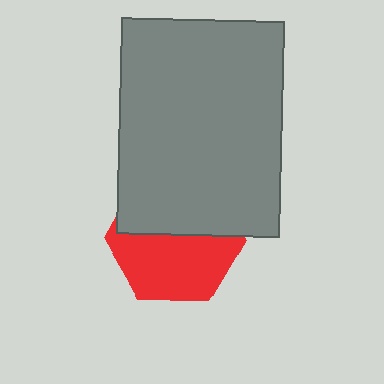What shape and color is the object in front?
The object in front is a gray rectangle.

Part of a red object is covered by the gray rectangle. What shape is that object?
It is a hexagon.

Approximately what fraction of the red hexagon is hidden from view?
Roughly 45% of the red hexagon is hidden behind the gray rectangle.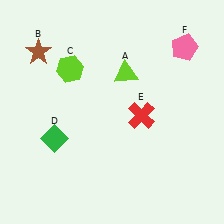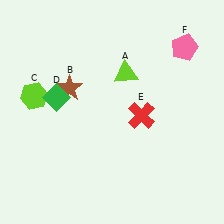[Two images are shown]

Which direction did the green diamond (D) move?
The green diamond (D) moved up.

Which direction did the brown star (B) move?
The brown star (B) moved down.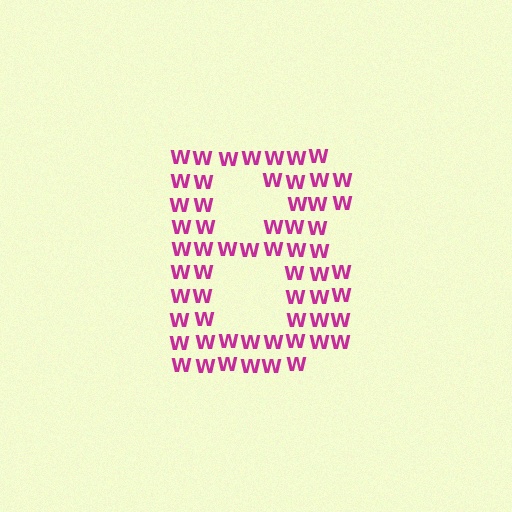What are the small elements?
The small elements are letter W's.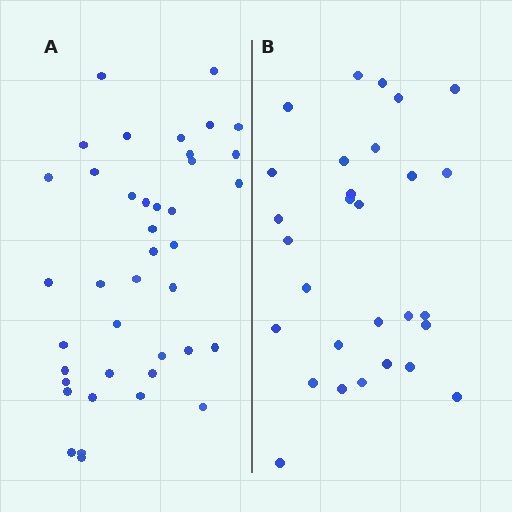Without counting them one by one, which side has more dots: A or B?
Region A (the left region) has more dots.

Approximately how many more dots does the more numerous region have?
Region A has roughly 12 or so more dots than region B.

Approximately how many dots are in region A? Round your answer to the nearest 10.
About 40 dots.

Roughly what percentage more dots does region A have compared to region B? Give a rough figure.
About 40% more.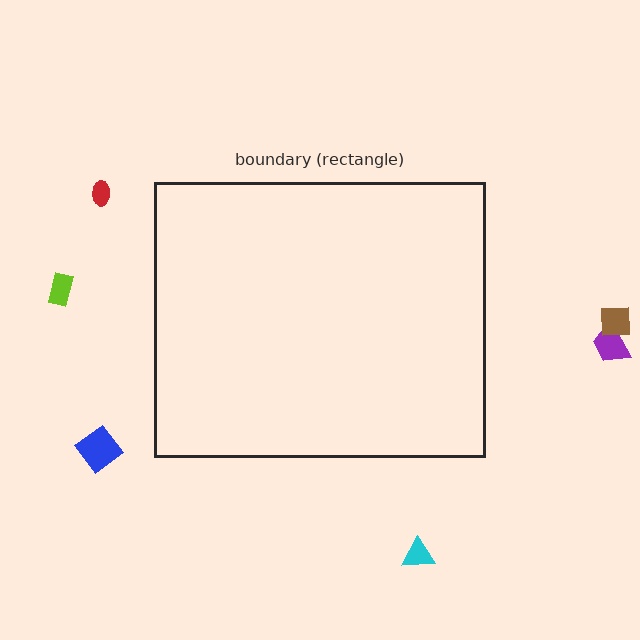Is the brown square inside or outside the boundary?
Outside.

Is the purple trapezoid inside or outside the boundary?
Outside.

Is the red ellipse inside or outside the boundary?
Outside.